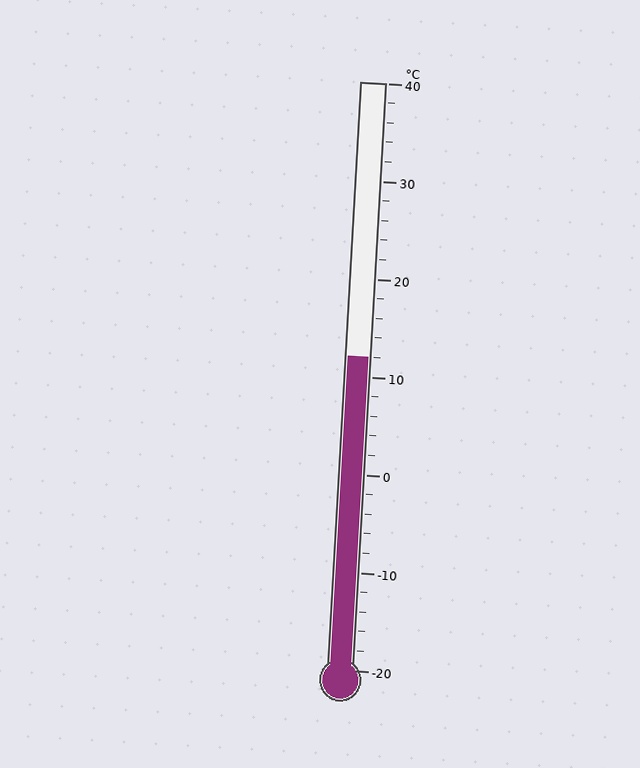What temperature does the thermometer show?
The thermometer shows approximately 12°C.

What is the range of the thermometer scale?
The thermometer scale ranges from -20°C to 40°C.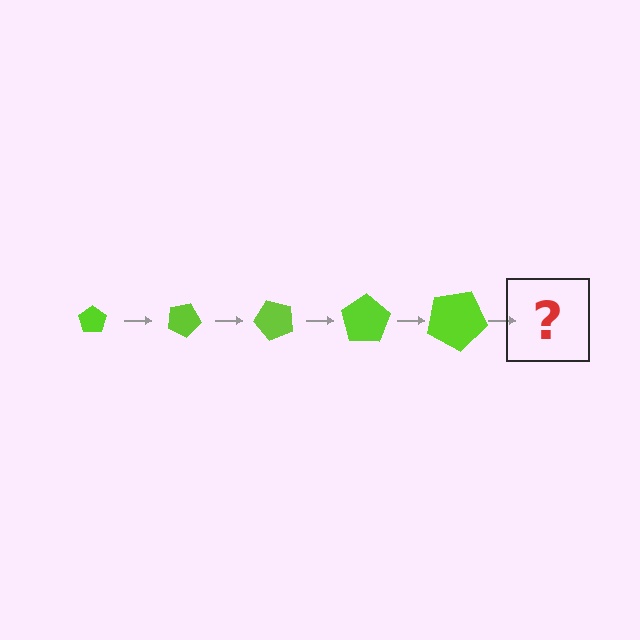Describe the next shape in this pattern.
It should be a pentagon, larger than the previous one and rotated 125 degrees from the start.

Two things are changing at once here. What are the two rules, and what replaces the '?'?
The two rules are that the pentagon grows larger each step and it rotates 25 degrees each step. The '?' should be a pentagon, larger than the previous one and rotated 125 degrees from the start.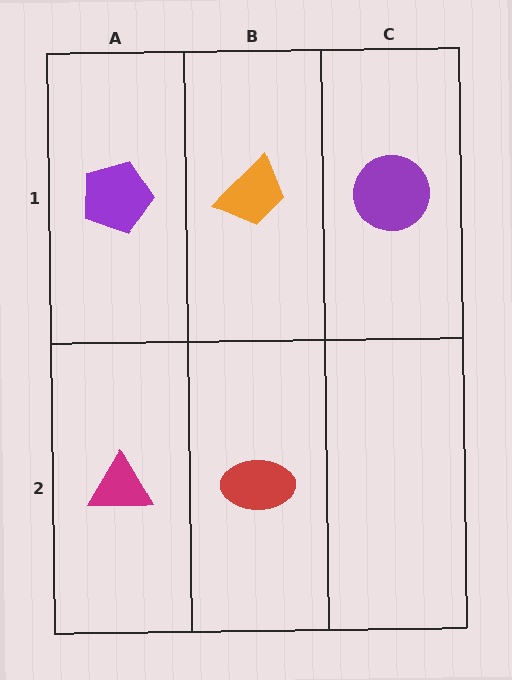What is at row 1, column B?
An orange trapezoid.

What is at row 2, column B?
A red ellipse.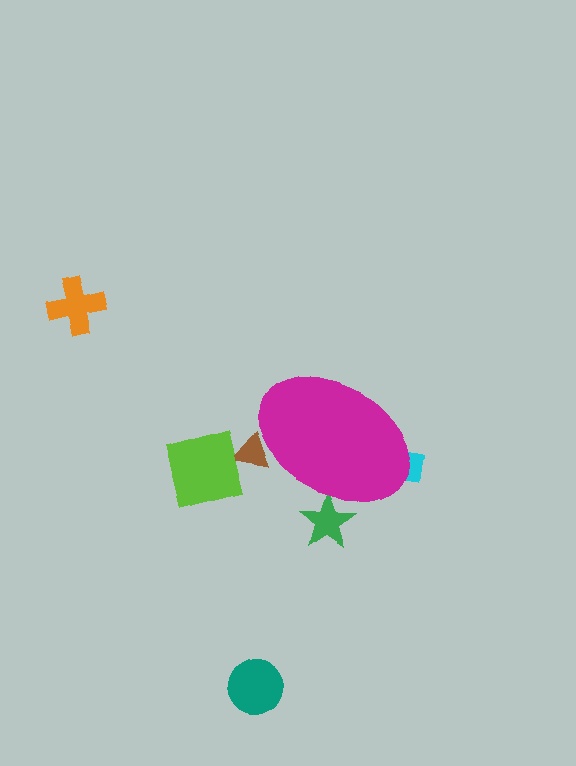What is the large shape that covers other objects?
A magenta ellipse.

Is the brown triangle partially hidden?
Yes, the brown triangle is partially hidden behind the magenta ellipse.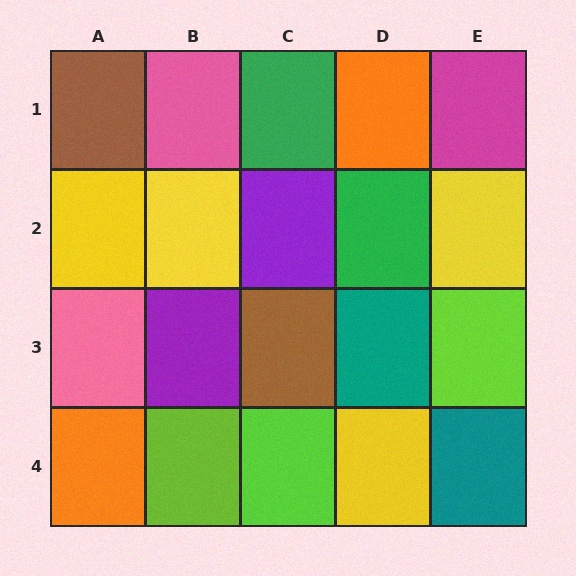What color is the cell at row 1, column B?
Pink.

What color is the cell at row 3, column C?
Brown.